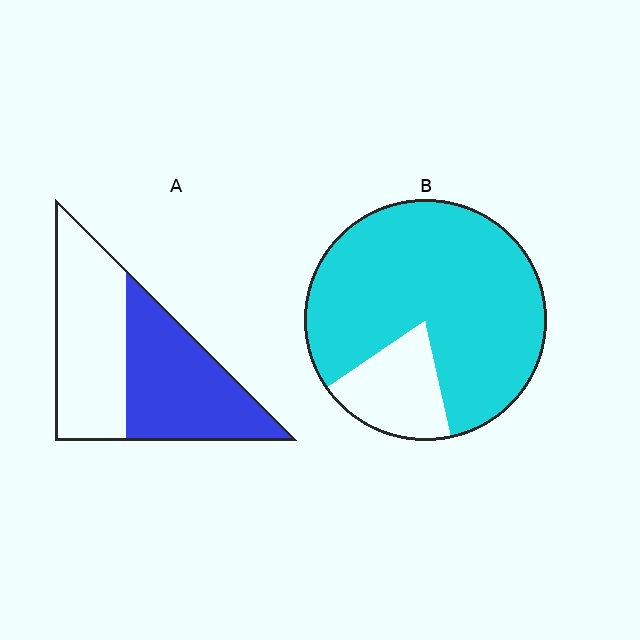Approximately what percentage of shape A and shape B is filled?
A is approximately 50% and B is approximately 80%.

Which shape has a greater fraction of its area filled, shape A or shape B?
Shape B.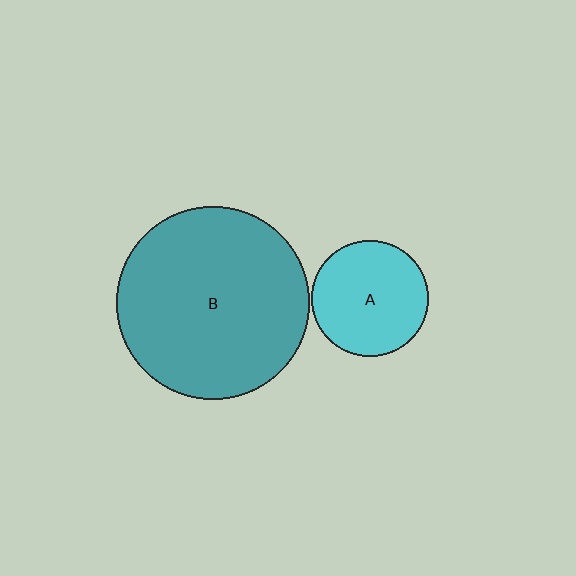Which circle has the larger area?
Circle B (teal).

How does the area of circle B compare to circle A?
Approximately 2.7 times.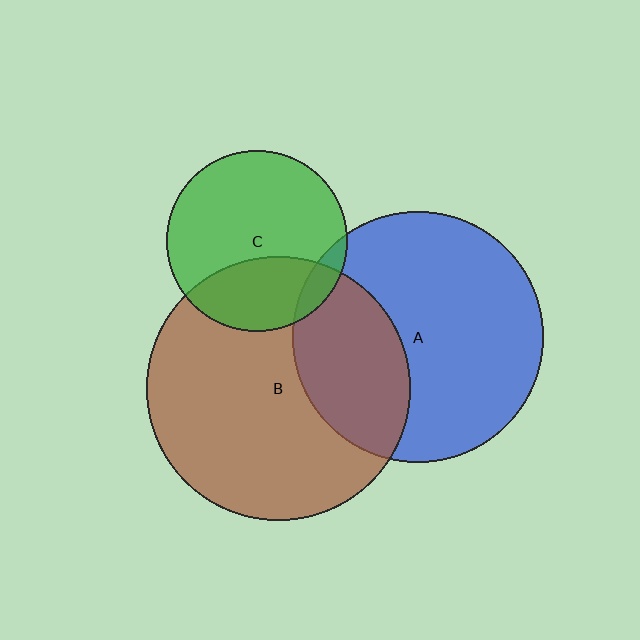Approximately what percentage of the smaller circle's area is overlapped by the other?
Approximately 30%.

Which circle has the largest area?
Circle B (brown).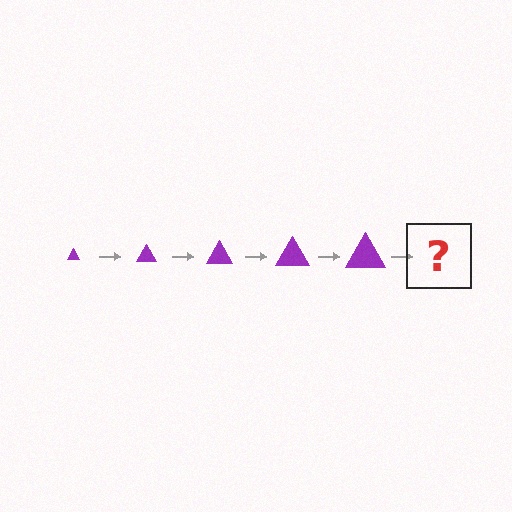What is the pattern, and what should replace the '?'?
The pattern is that the triangle gets progressively larger each step. The '?' should be a purple triangle, larger than the previous one.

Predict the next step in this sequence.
The next step is a purple triangle, larger than the previous one.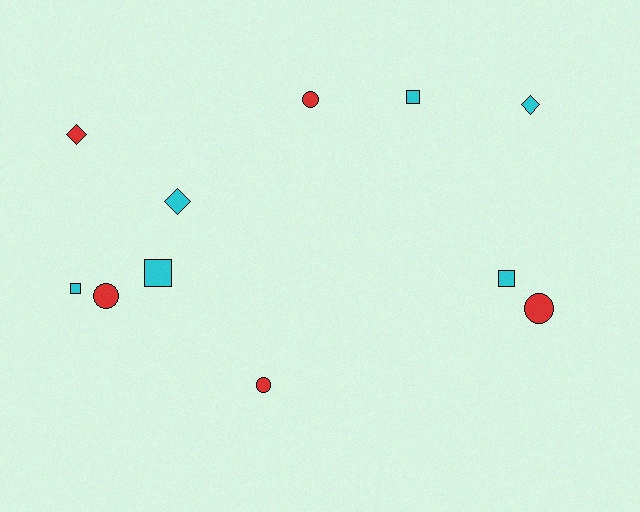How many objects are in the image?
There are 11 objects.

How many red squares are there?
There are no red squares.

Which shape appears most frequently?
Square, with 4 objects.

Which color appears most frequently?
Cyan, with 6 objects.